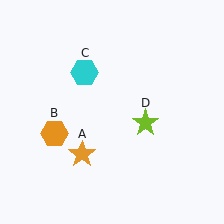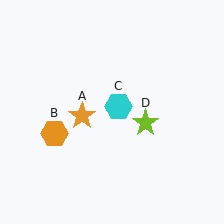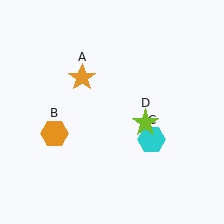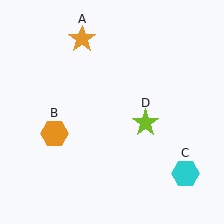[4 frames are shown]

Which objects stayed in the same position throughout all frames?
Orange hexagon (object B) and lime star (object D) remained stationary.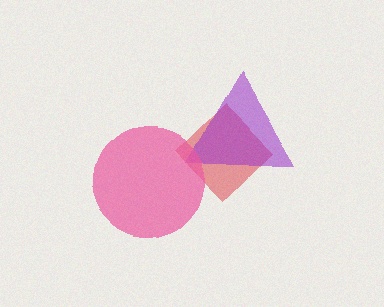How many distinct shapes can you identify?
There are 3 distinct shapes: a red diamond, a purple triangle, a pink circle.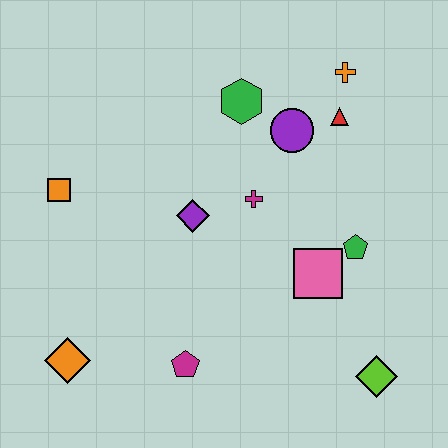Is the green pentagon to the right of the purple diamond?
Yes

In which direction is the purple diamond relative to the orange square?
The purple diamond is to the right of the orange square.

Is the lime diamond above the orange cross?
No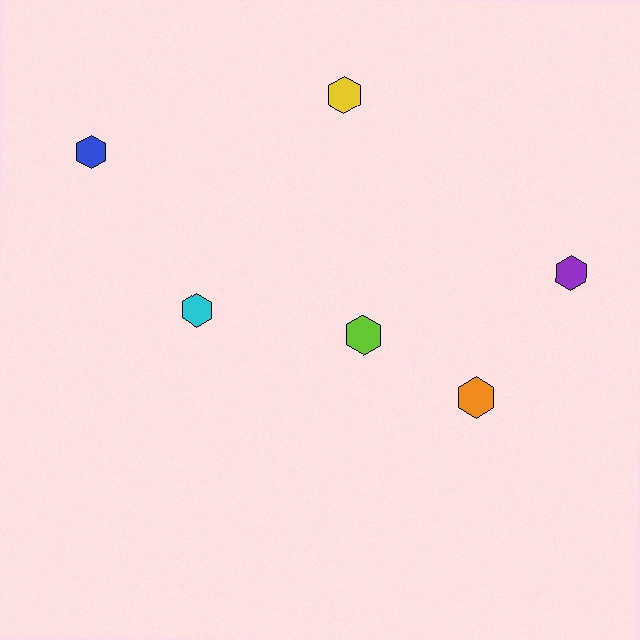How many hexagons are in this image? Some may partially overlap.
There are 6 hexagons.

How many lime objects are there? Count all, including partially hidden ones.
There is 1 lime object.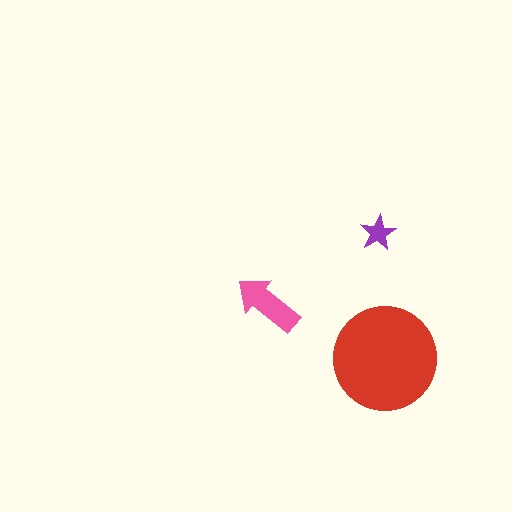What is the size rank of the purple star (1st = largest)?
3rd.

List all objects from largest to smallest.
The red circle, the pink arrow, the purple star.